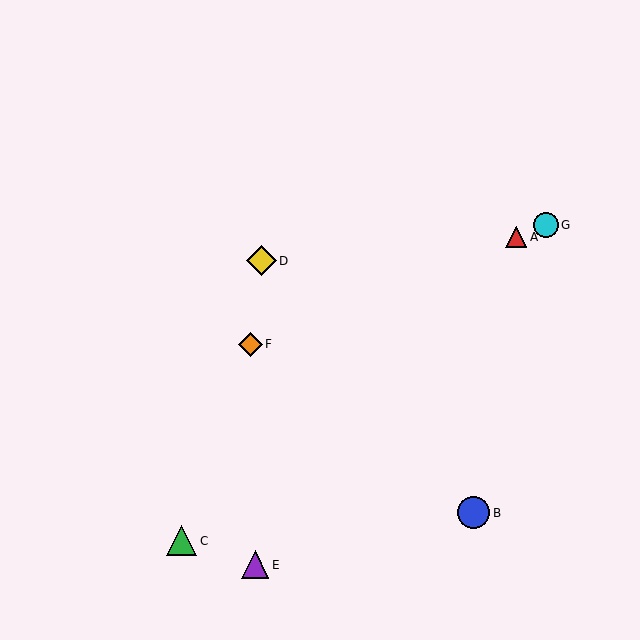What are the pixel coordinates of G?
Object G is at (546, 225).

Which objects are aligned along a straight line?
Objects A, F, G are aligned along a straight line.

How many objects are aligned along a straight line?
3 objects (A, F, G) are aligned along a straight line.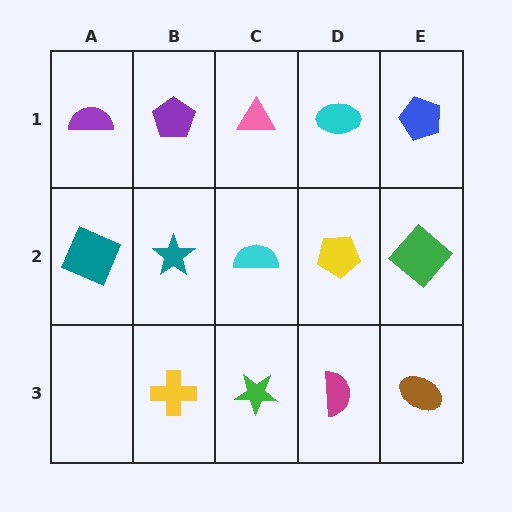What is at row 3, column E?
A brown ellipse.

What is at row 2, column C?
A cyan semicircle.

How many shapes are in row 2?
5 shapes.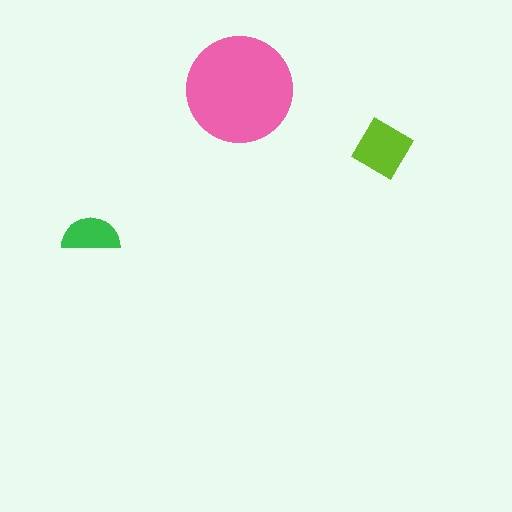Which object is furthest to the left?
The green semicircle is leftmost.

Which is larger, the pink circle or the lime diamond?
The pink circle.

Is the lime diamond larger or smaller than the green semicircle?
Larger.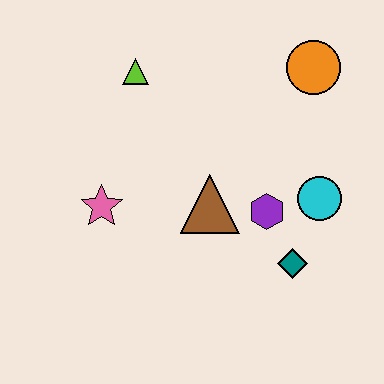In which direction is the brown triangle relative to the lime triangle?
The brown triangle is below the lime triangle.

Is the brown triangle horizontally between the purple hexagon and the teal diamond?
No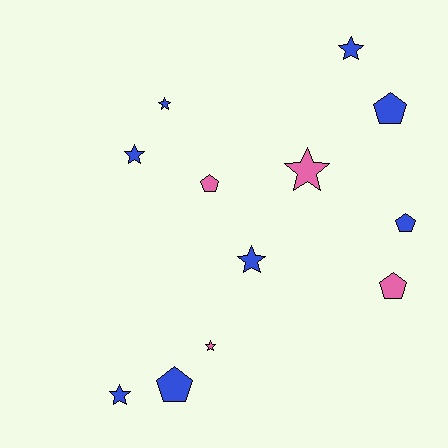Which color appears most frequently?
Blue, with 8 objects.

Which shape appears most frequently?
Star, with 7 objects.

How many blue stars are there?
There are 5 blue stars.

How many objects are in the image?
There are 12 objects.